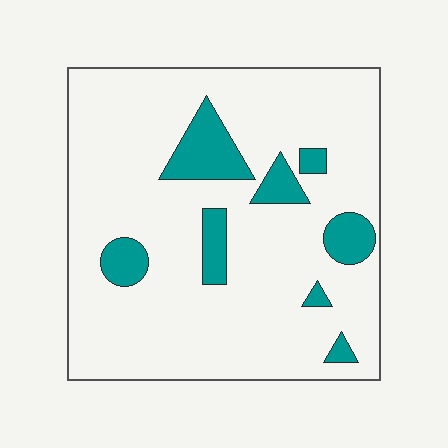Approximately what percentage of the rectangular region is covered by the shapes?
Approximately 15%.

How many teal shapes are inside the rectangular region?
8.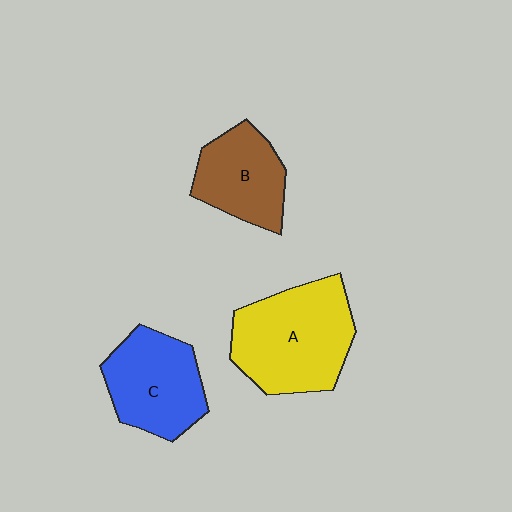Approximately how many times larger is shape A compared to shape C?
Approximately 1.3 times.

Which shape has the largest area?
Shape A (yellow).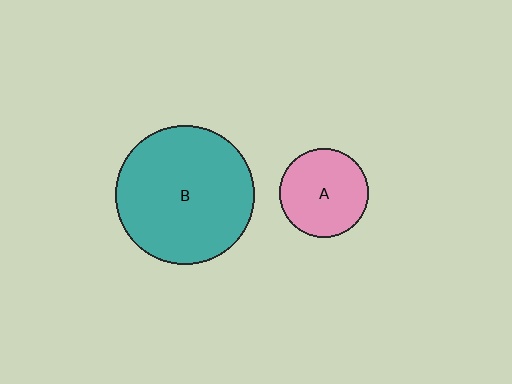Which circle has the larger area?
Circle B (teal).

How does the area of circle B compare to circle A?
Approximately 2.5 times.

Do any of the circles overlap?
No, none of the circles overlap.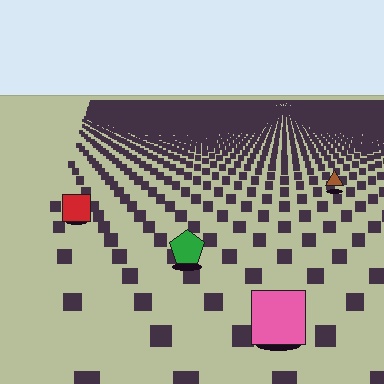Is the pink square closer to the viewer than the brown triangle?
Yes. The pink square is closer — you can tell from the texture gradient: the ground texture is coarser near it.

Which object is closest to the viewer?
The pink square is closest. The texture marks near it are larger and more spread out.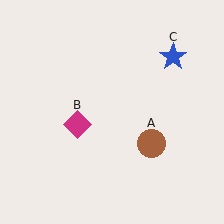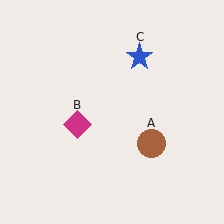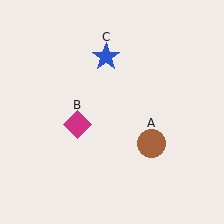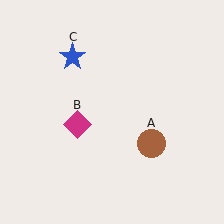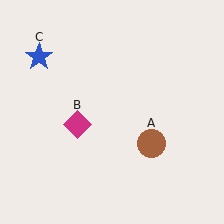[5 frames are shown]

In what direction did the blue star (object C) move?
The blue star (object C) moved left.